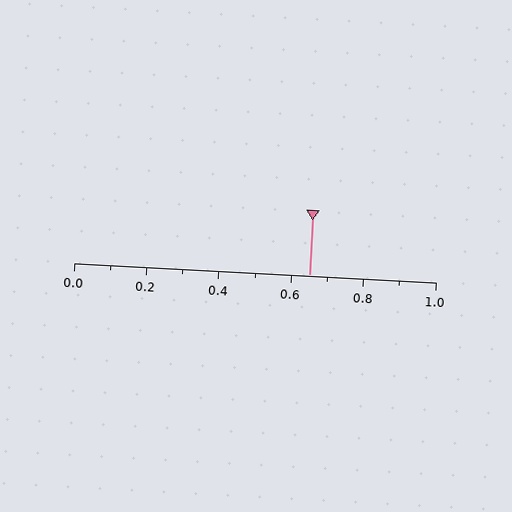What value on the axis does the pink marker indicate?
The marker indicates approximately 0.65.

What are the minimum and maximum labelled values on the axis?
The axis runs from 0.0 to 1.0.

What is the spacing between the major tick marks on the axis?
The major ticks are spaced 0.2 apart.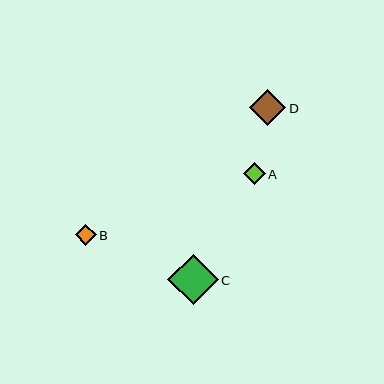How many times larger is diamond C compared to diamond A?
Diamond C is approximately 2.3 times the size of diamond A.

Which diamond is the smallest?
Diamond B is the smallest with a size of approximately 21 pixels.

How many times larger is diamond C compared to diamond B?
Diamond C is approximately 2.4 times the size of diamond B.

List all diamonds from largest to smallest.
From largest to smallest: C, D, A, B.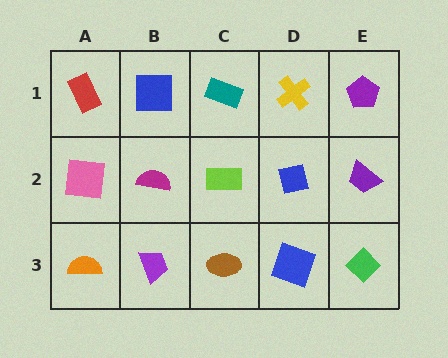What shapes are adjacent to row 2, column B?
A blue square (row 1, column B), a purple trapezoid (row 3, column B), a pink square (row 2, column A), a lime rectangle (row 2, column C).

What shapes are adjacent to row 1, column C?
A lime rectangle (row 2, column C), a blue square (row 1, column B), a yellow cross (row 1, column D).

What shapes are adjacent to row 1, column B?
A magenta semicircle (row 2, column B), a red rectangle (row 1, column A), a teal rectangle (row 1, column C).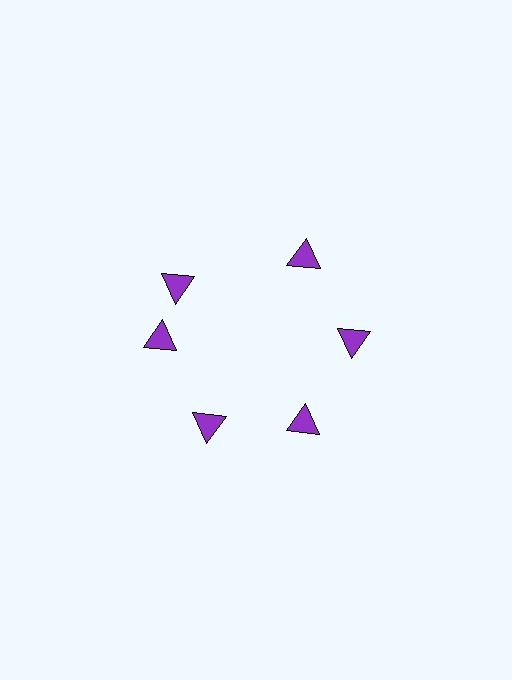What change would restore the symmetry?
The symmetry would be restored by rotating it back into even spacing with its neighbors so that all 6 triangles sit at equal angles and equal distance from the center.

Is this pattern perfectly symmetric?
No. The 6 purple triangles are arranged in a ring, but one element near the 11 o'clock position is rotated out of alignment along the ring, breaking the 6-fold rotational symmetry.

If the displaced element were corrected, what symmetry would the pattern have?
It would have 6-fold rotational symmetry — the pattern would map onto itself every 60 degrees.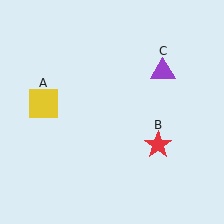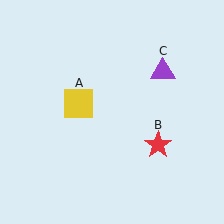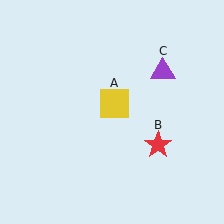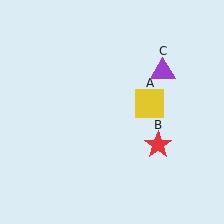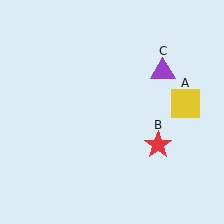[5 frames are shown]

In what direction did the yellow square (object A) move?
The yellow square (object A) moved right.